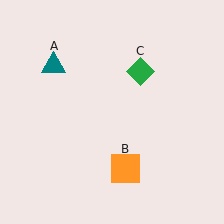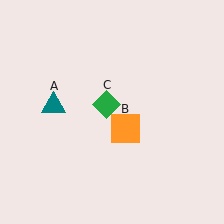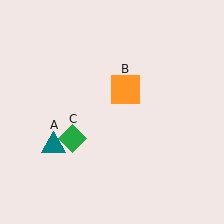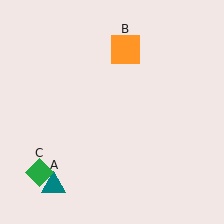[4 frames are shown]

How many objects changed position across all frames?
3 objects changed position: teal triangle (object A), orange square (object B), green diamond (object C).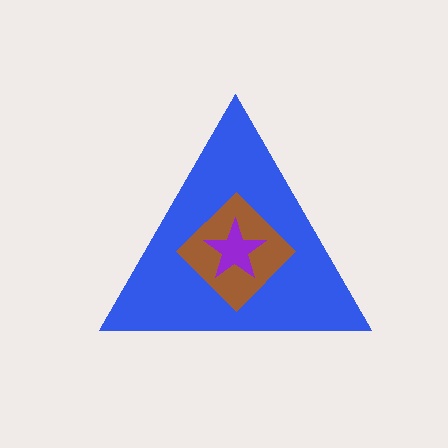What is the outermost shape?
The blue triangle.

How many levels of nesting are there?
3.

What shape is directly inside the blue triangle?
The brown diamond.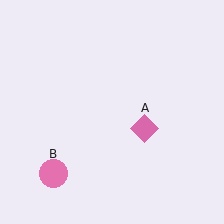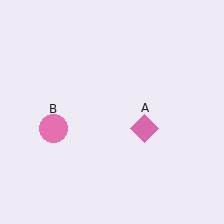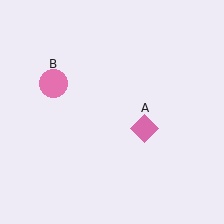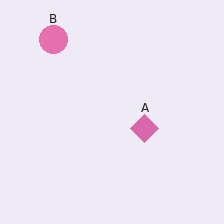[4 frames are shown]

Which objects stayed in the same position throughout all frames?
Pink diamond (object A) remained stationary.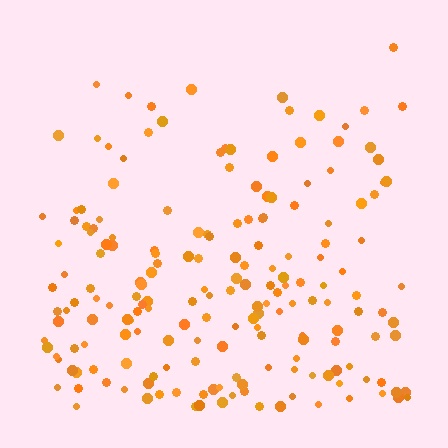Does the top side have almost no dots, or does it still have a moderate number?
Still a moderate number, just noticeably fewer than the bottom.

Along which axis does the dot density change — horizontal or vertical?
Vertical.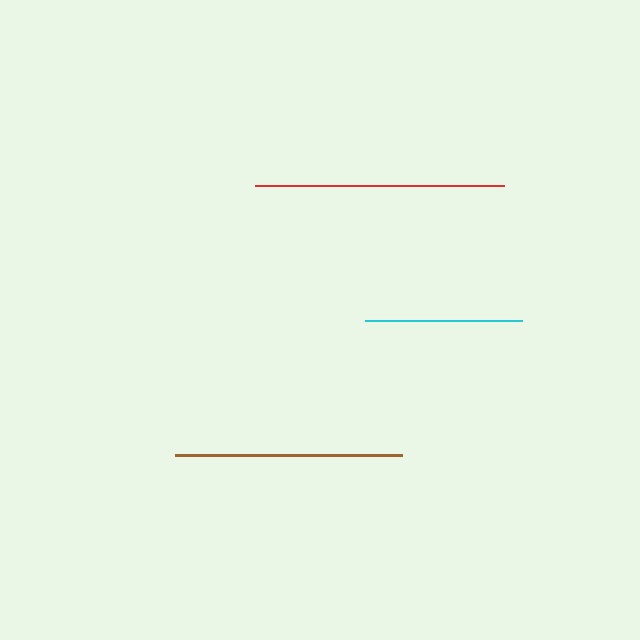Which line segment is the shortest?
The cyan line is the shortest at approximately 157 pixels.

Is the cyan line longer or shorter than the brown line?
The brown line is longer than the cyan line.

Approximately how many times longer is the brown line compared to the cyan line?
The brown line is approximately 1.4 times the length of the cyan line.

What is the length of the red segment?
The red segment is approximately 249 pixels long.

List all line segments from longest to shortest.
From longest to shortest: red, brown, cyan.